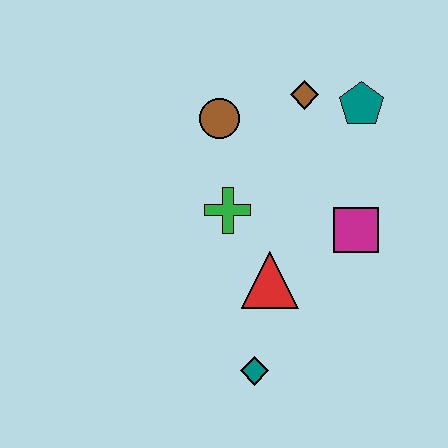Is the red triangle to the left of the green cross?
No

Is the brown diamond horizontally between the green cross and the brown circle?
No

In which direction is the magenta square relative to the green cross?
The magenta square is to the right of the green cross.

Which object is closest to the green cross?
The red triangle is closest to the green cross.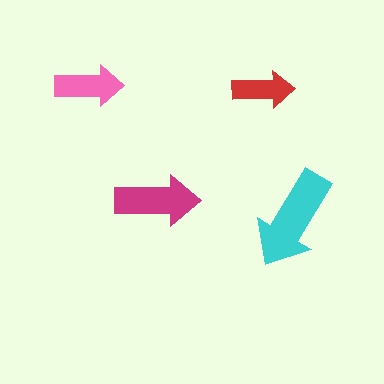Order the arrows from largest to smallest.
the cyan one, the magenta one, the pink one, the red one.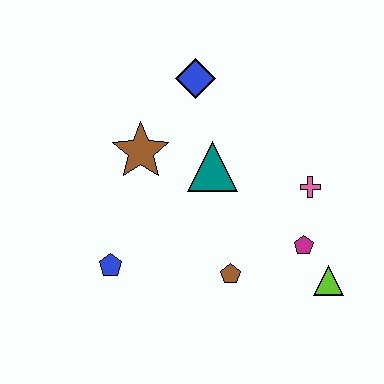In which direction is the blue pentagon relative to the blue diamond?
The blue pentagon is below the blue diamond.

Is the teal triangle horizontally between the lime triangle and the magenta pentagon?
No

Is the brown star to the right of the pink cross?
No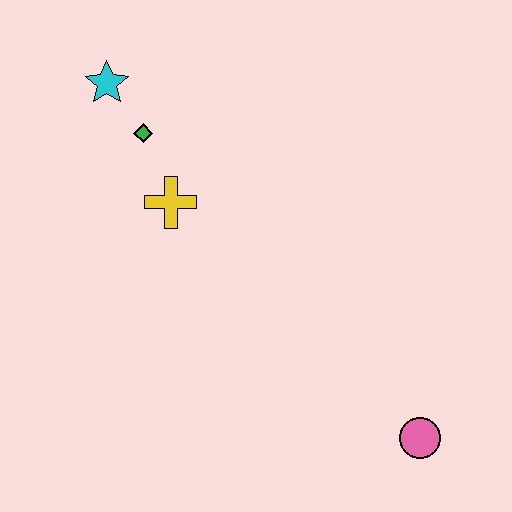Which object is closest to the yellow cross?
The green diamond is closest to the yellow cross.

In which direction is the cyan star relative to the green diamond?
The cyan star is above the green diamond.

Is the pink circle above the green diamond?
No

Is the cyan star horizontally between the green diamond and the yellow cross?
No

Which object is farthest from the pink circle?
The cyan star is farthest from the pink circle.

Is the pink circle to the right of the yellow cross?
Yes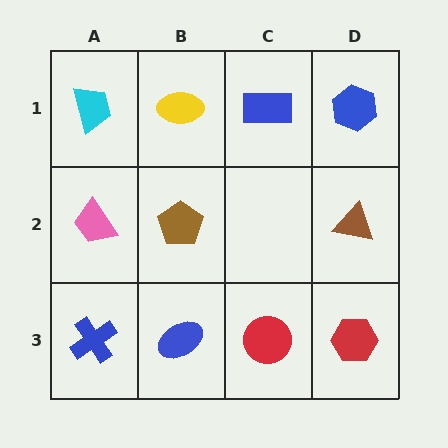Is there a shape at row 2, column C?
No, that cell is empty.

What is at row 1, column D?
A blue hexagon.